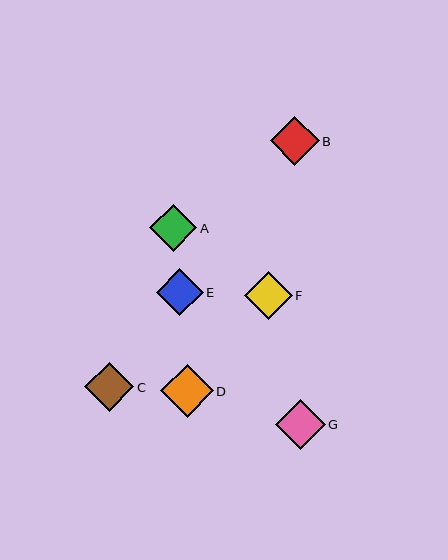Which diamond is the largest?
Diamond D is the largest with a size of approximately 53 pixels.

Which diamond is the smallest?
Diamond E is the smallest with a size of approximately 47 pixels.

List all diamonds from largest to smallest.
From largest to smallest: D, G, B, C, F, A, E.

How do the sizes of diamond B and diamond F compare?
Diamond B and diamond F are approximately the same size.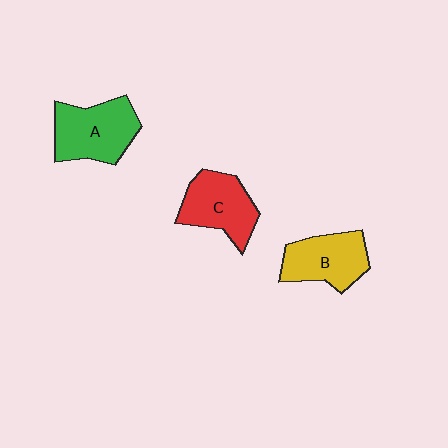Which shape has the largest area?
Shape A (green).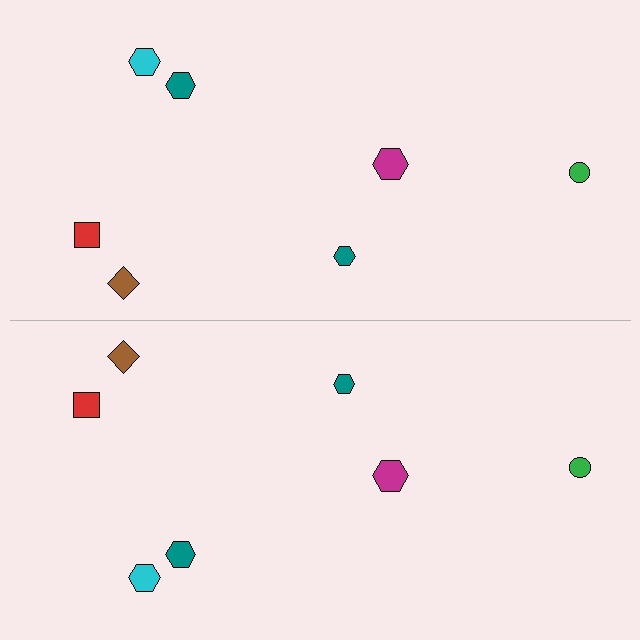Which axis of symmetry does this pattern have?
The pattern has a horizontal axis of symmetry running through the center of the image.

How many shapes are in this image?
There are 14 shapes in this image.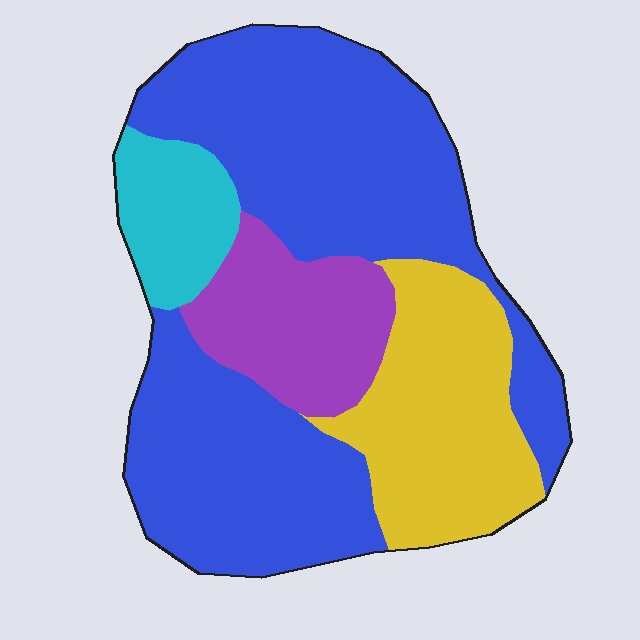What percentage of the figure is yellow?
Yellow takes up about one fifth (1/5) of the figure.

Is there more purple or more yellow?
Yellow.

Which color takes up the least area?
Cyan, at roughly 10%.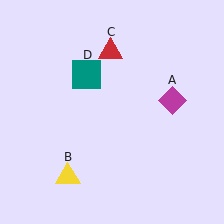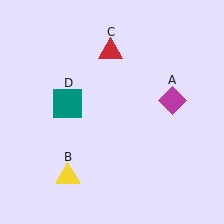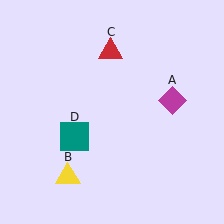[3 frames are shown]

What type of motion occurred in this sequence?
The teal square (object D) rotated counterclockwise around the center of the scene.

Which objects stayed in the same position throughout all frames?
Magenta diamond (object A) and yellow triangle (object B) and red triangle (object C) remained stationary.